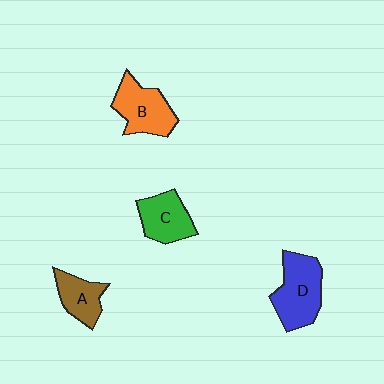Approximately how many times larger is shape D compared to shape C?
Approximately 1.3 times.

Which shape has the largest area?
Shape D (blue).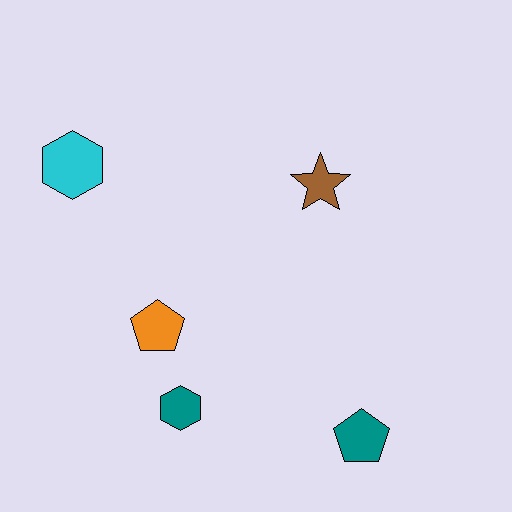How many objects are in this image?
There are 5 objects.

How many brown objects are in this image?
There is 1 brown object.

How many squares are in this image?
There are no squares.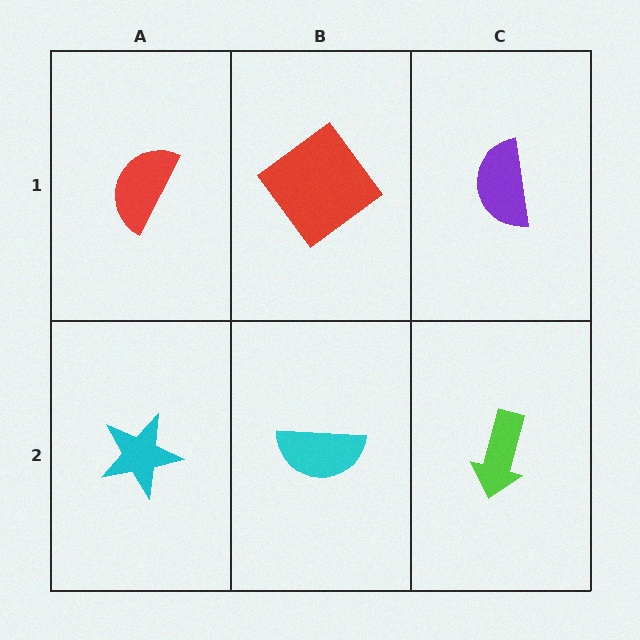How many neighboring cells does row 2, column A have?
2.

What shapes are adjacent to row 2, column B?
A red diamond (row 1, column B), a cyan star (row 2, column A), a lime arrow (row 2, column C).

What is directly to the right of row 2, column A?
A cyan semicircle.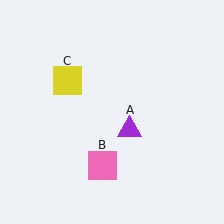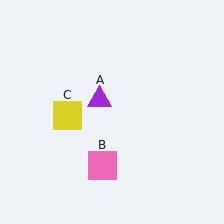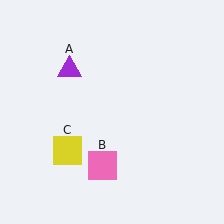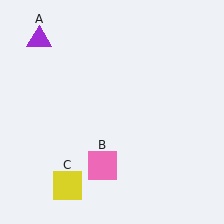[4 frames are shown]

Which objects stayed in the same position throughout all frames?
Pink square (object B) remained stationary.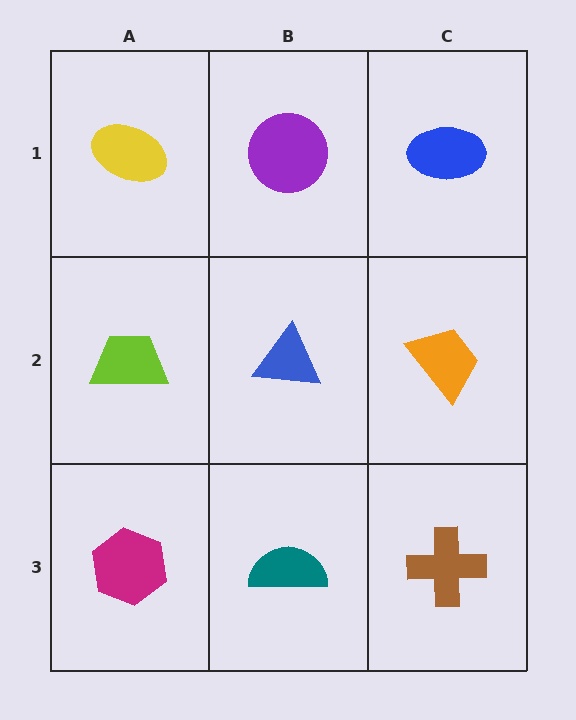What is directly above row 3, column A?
A lime trapezoid.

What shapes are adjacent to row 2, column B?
A purple circle (row 1, column B), a teal semicircle (row 3, column B), a lime trapezoid (row 2, column A), an orange trapezoid (row 2, column C).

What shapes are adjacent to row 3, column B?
A blue triangle (row 2, column B), a magenta hexagon (row 3, column A), a brown cross (row 3, column C).